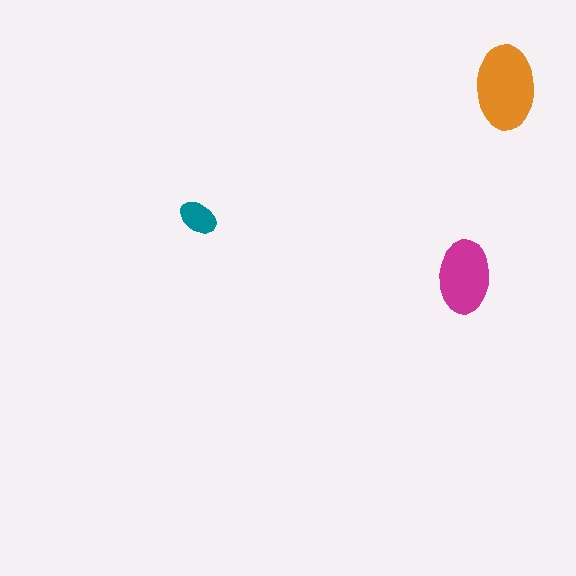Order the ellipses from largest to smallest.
the orange one, the magenta one, the teal one.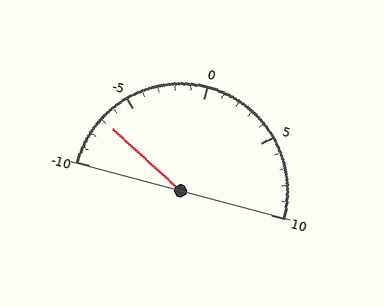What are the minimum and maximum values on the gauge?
The gauge ranges from -10 to 10.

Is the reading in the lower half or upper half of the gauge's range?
The reading is in the lower half of the range (-10 to 10).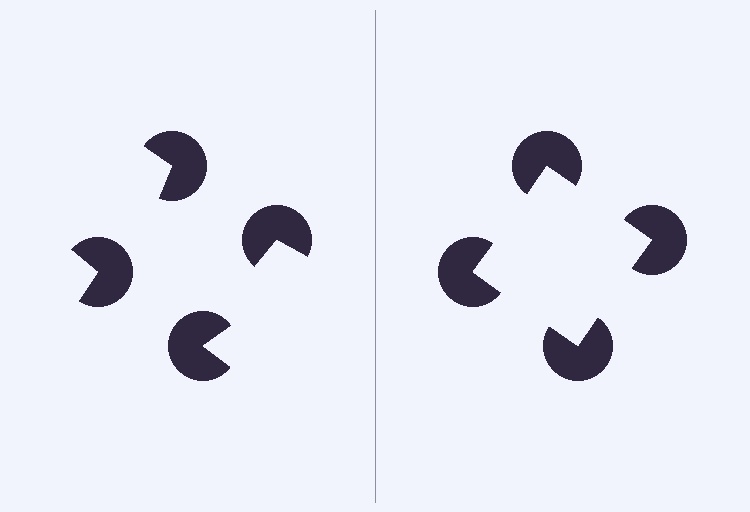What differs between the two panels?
The pac-man discs are positioned identically on both sides; only the wedge orientations differ. On the right they align to a square; on the left they are misaligned.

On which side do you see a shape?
An illusory square appears on the right side. On the left side the wedge cuts are rotated, so no coherent shape forms.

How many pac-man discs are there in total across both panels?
8 — 4 on each side.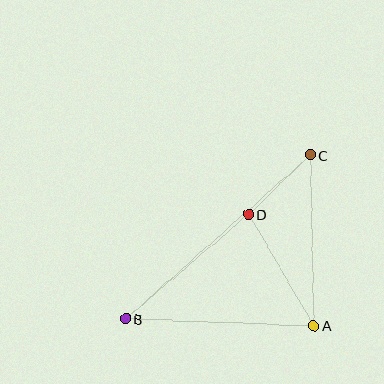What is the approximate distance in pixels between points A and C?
The distance between A and C is approximately 170 pixels.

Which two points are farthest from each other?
Points B and C are farthest from each other.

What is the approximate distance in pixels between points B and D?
The distance between B and D is approximately 161 pixels.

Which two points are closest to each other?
Points C and D are closest to each other.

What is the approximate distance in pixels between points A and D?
The distance between A and D is approximately 129 pixels.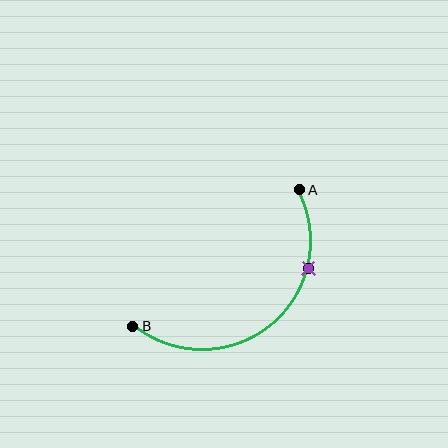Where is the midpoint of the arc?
The arc midpoint is the point on the curve farthest from the straight line joining A and B. It sits below and to the right of that line.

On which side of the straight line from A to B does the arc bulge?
The arc bulges below and to the right of the straight line connecting A and B.